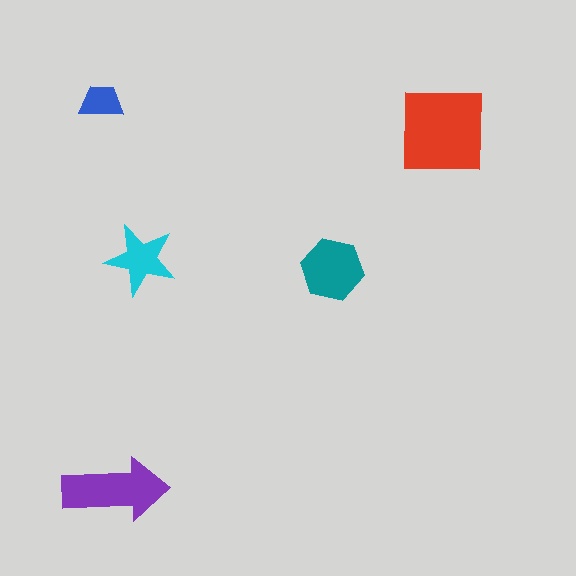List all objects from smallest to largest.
The blue trapezoid, the cyan star, the teal hexagon, the purple arrow, the red square.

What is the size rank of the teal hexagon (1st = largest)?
3rd.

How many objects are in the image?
There are 5 objects in the image.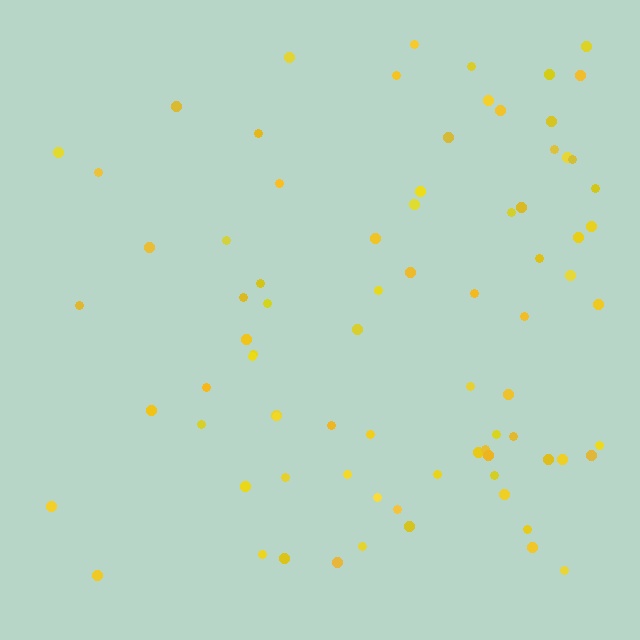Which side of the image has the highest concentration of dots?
The right.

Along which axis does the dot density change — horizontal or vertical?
Horizontal.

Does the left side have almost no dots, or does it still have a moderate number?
Still a moderate number, just noticeably fewer than the right.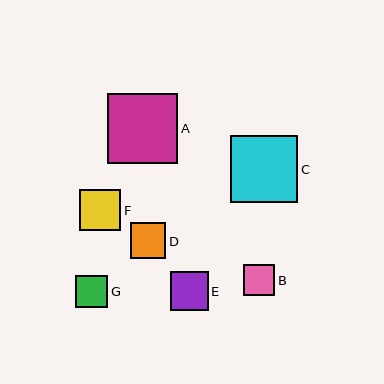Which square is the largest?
Square A is the largest with a size of approximately 70 pixels.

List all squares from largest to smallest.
From largest to smallest: A, C, F, E, D, G, B.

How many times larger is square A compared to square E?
Square A is approximately 1.8 times the size of square E.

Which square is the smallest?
Square B is the smallest with a size of approximately 31 pixels.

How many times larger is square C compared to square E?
Square C is approximately 1.8 times the size of square E.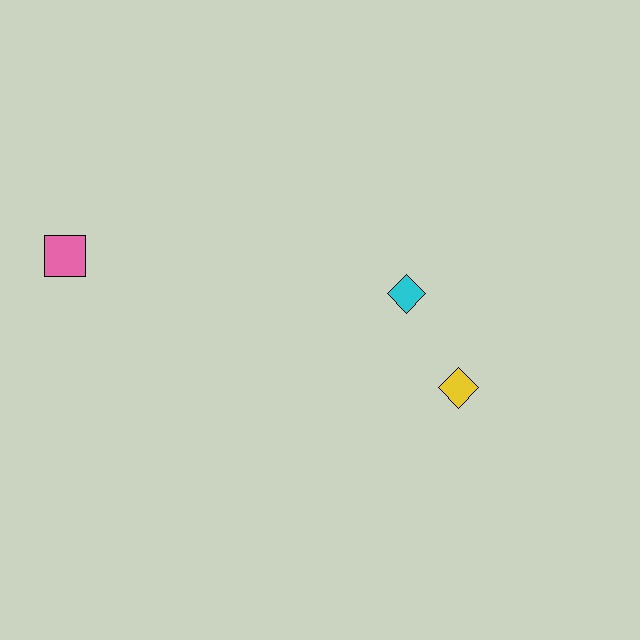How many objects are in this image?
There are 3 objects.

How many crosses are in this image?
There are no crosses.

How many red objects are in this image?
There are no red objects.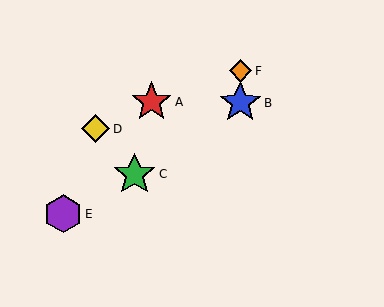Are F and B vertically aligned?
Yes, both are at x≈240.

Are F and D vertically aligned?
No, F is at x≈240 and D is at x≈95.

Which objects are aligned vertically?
Objects B, F are aligned vertically.